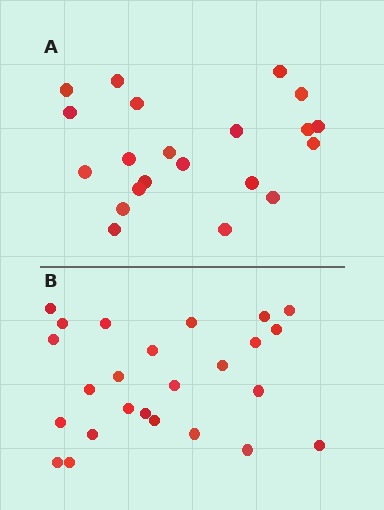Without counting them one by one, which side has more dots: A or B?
Region B (the bottom region) has more dots.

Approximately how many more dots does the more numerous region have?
Region B has about 4 more dots than region A.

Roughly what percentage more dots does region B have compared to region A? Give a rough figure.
About 20% more.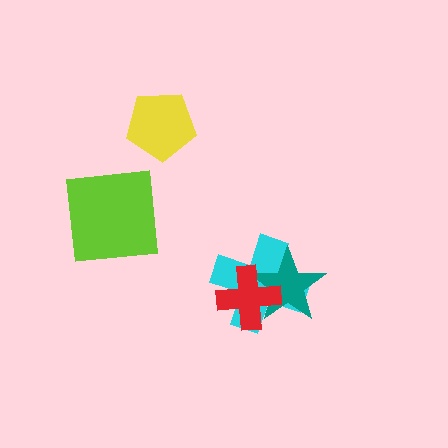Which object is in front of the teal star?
The red cross is in front of the teal star.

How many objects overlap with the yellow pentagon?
0 objects overlap with the yellow pentagon.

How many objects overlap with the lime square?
0 objects overlap with the lime square.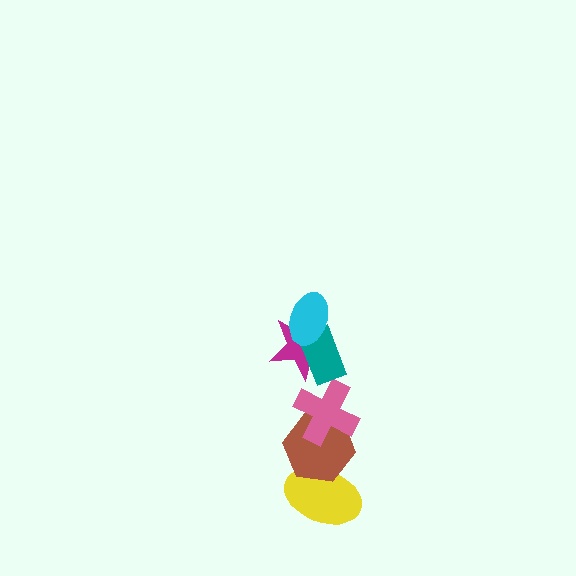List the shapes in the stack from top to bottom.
From top to bottom: the cyan ellipse, the teal rectangle, the magenta star, the pink cross, the brown hexagon, the yellow ellipse.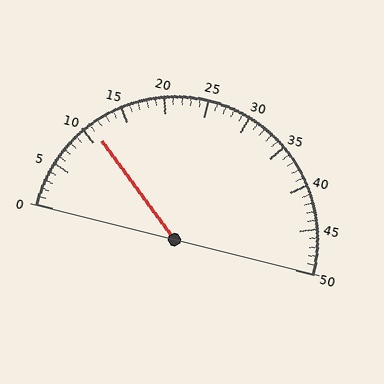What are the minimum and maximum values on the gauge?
The gauge ranges from 0 to 50.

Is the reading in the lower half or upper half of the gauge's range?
The reading is in the lower half of the range (0 to 50).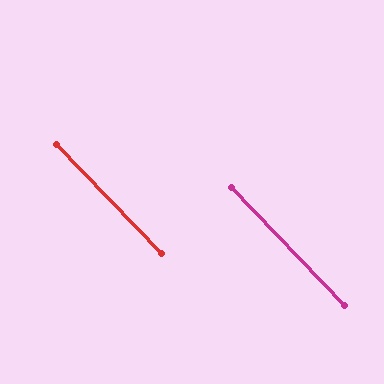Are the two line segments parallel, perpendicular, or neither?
Parallel — their directions differ by only 0.2°.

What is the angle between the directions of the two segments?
Approximately 0 degrees.